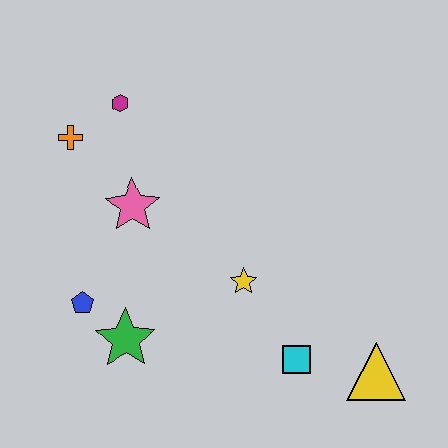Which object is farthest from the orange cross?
The yellow triangle is farthest from the orange cross.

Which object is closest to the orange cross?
The magenta hexagon is closest to the orange cross.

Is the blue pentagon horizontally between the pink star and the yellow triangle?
No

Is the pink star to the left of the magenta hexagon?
No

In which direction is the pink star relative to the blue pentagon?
The pink star is above the blue pentagon.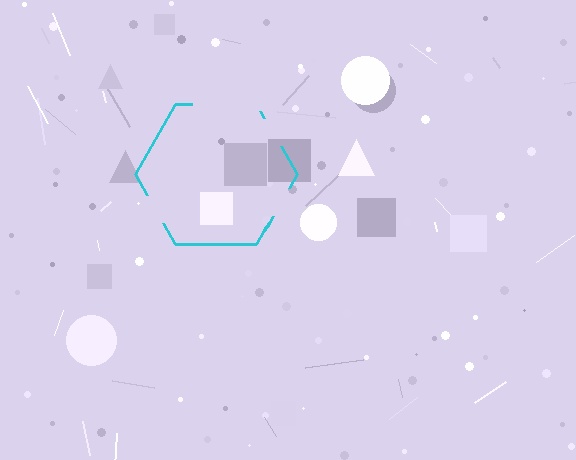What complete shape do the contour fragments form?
The contour fragments form a hexagon.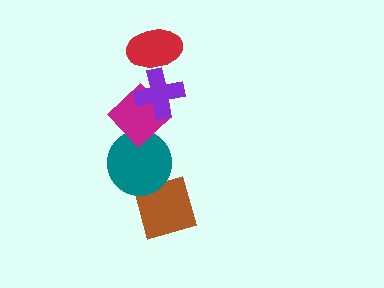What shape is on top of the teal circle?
The magenta diamond is on top of the teal circle.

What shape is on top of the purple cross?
The red ellipse is on top of the purple cross.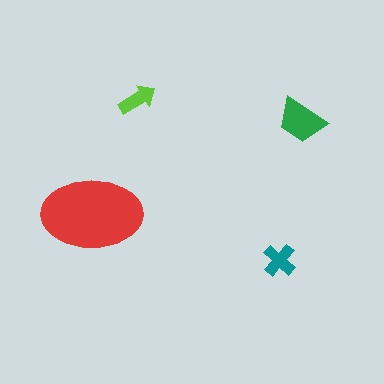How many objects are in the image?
There are 4 objects in the image.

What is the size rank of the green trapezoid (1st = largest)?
2nd.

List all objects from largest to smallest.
The red ellipse, the green trapezoid, the teal cross, the lime arrow.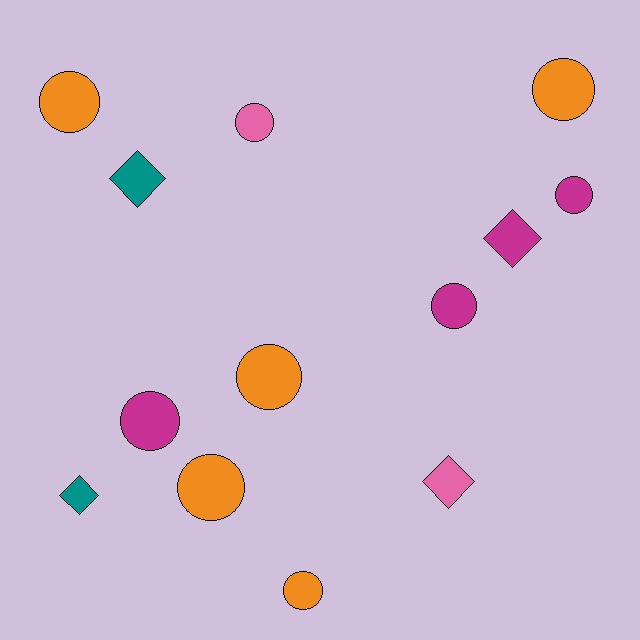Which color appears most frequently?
Orange, with 5 objects.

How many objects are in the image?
There are 13 objects.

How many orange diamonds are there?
There are no orange diamonds.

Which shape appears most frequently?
Circle, with 9 objects.